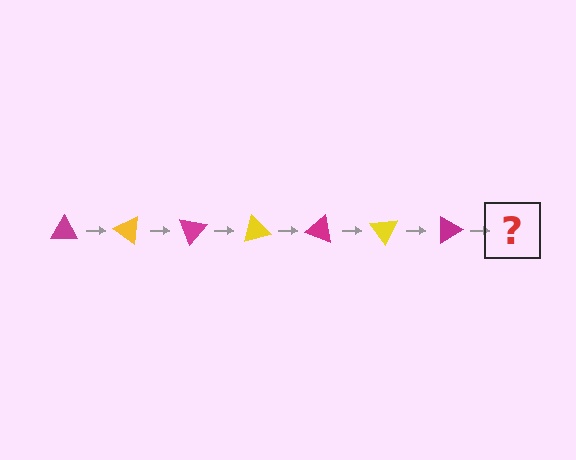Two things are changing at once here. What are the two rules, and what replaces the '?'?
The two rules are that it rotates 35 degrees each step and the color cycles through magenta and yellow. The '?' should be a yellow triangle, rotated 245 degrees from the start.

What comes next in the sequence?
The next element should be a yellow triangle, rotated 245 degrees from the start.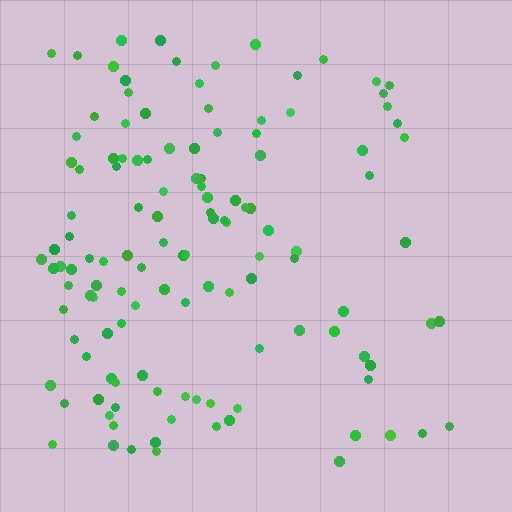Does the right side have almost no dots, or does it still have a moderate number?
Still a moderate number, just noticeably fewer than the left.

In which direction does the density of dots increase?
From right to left, with the left side densest.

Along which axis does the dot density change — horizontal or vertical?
Horizontal.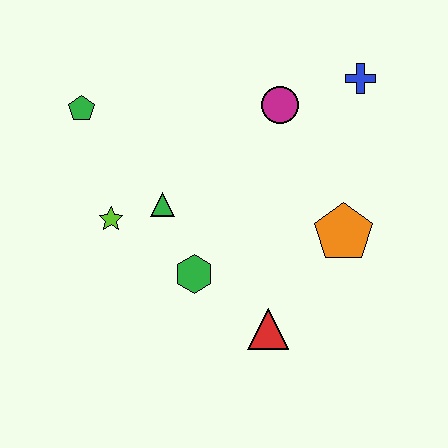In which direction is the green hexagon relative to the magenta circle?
The green hexagon is below the magenta circle.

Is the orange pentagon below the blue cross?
Yes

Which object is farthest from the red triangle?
The green pentagon is farthest from the red triangle.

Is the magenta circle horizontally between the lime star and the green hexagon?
No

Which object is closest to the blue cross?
The magenta circle is closest to the blue cross.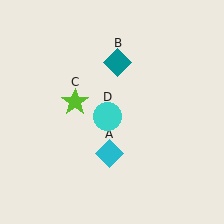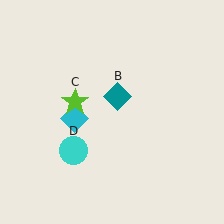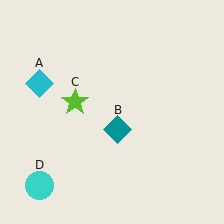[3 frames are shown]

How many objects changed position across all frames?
3 objects changed position: cyan diamond (object A), teal diamond (object B), cyan circle (object D).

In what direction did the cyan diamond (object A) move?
The cyan diamond (object A) moved up and to the left.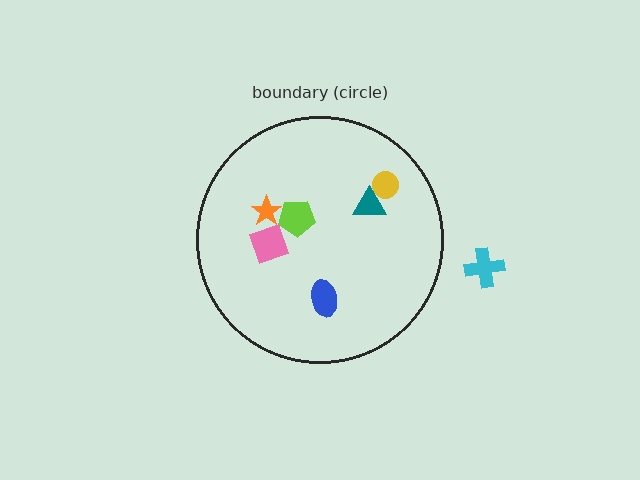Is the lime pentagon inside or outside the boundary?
Inside.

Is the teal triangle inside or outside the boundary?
Inside.